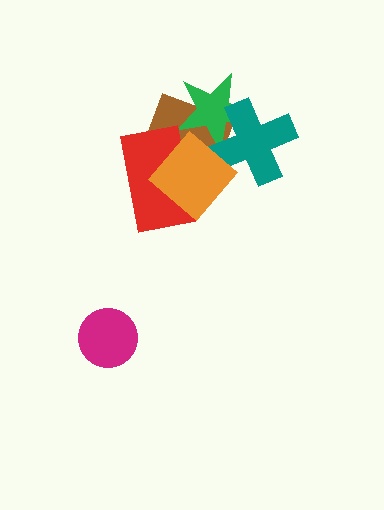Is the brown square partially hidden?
Yes, it is partially covered by another shape.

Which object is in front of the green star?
The teal cross is in front of the green star.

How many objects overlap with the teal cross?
2 objects overlap with the teal cross.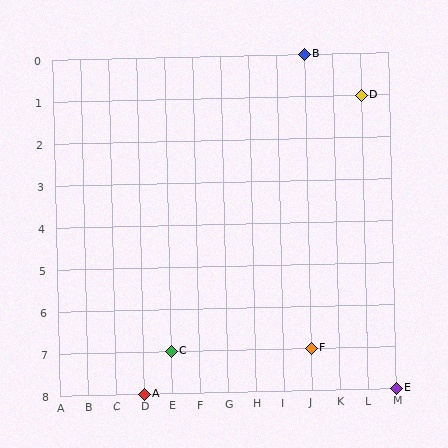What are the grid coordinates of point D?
Point D is at grid coordinates (L, 1).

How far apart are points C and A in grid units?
Points C and A are 1 column and 1 row apart (about 1.4 grid units diagonally).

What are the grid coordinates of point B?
Point B is at grid coordinates (J, 0).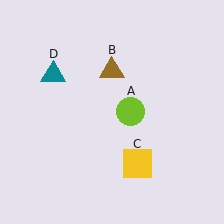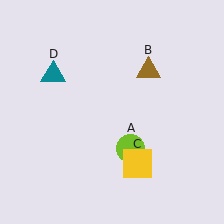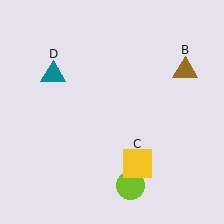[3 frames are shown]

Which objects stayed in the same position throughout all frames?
Yellow square (object C) and teal triangle (object D) remained stationary.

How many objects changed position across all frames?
2 objects changed position: lime circle (object A), brown triangle (object B).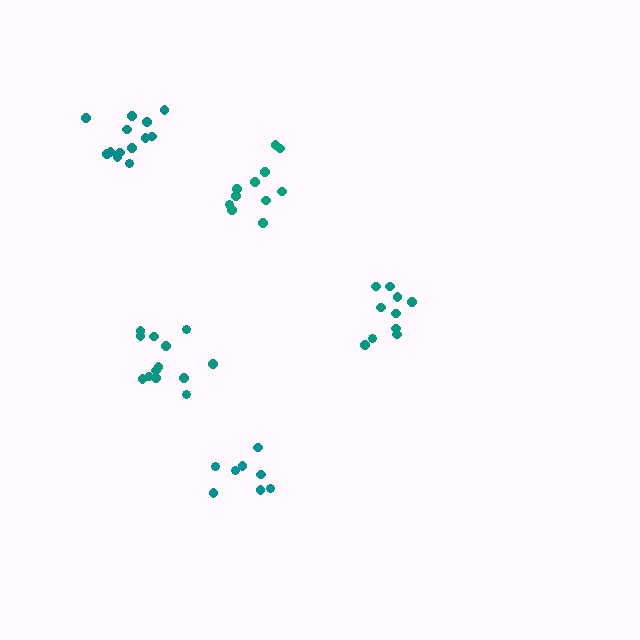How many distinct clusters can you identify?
There are 5 distinct clusters.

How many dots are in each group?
Group 1: 8 dots, Group 2: 10 dots, Group 3: 13 dots, Group 4: 13 dots, Group 5: 11 dots (55 total).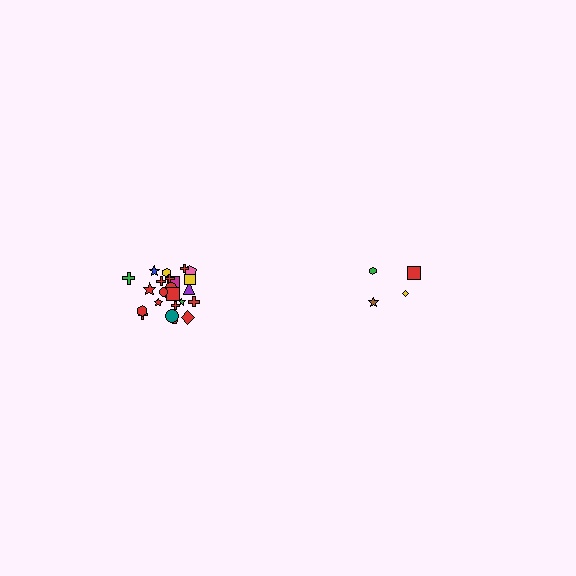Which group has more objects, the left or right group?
The left group.